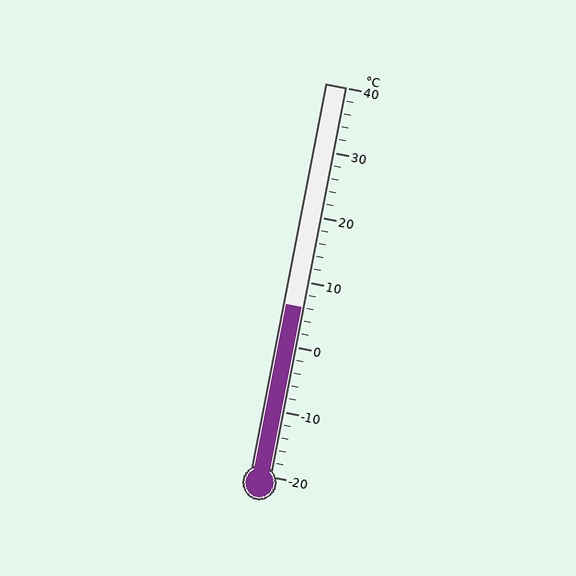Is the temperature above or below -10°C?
The temperature is above -10°C.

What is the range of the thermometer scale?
The thermometer scale ranges from -20°C to 40°C.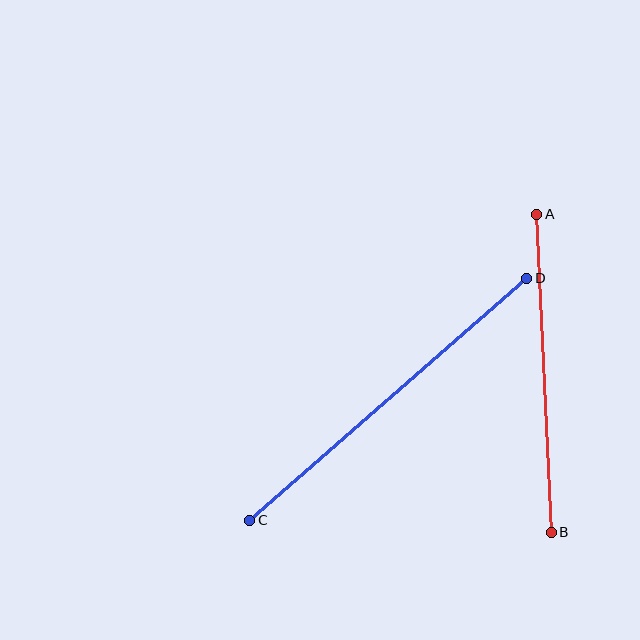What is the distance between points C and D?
The distance is approximately 367 pixels.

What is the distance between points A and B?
The distance is approximately 318 pixels.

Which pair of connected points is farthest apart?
Points C and D are farthest apart.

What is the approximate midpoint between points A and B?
The midpoint is at approximately (544, 373) pixels.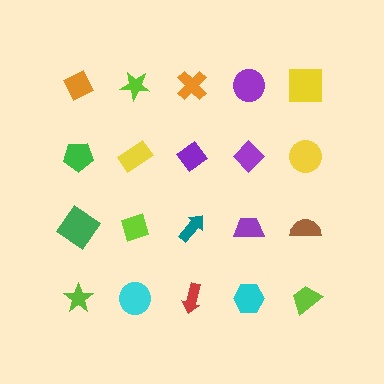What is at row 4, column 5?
A lime trapezoid.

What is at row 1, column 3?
An orange cross.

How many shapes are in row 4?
5 shapes.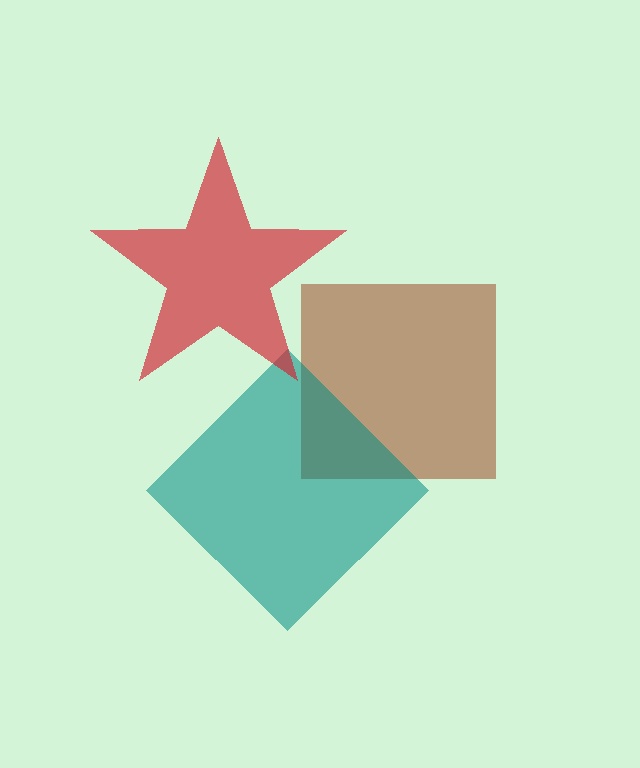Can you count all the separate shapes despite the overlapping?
Yes, there are 3 separate shapes.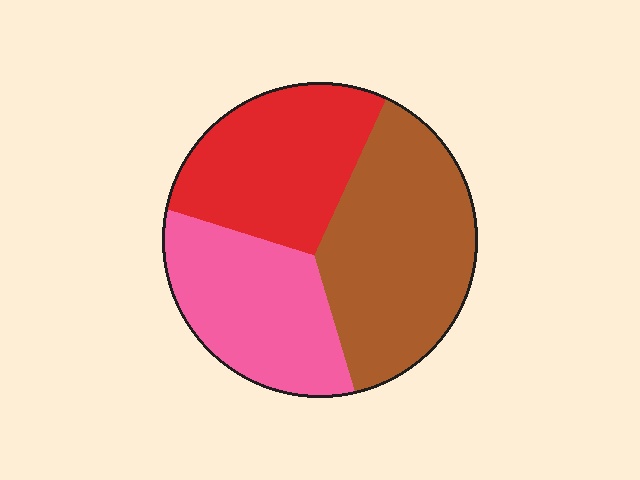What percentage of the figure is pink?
Pink covers about 30% of the figure.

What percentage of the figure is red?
Red covers roughly 30% of the figure.